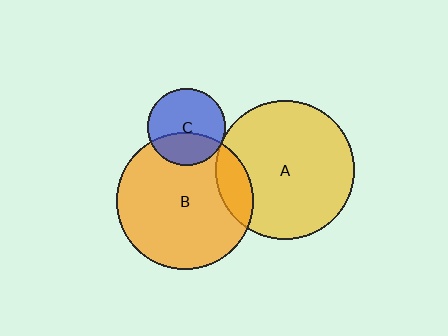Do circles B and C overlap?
Yes.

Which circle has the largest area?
Circle A (yellow).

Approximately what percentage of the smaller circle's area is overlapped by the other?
Approximately 35%.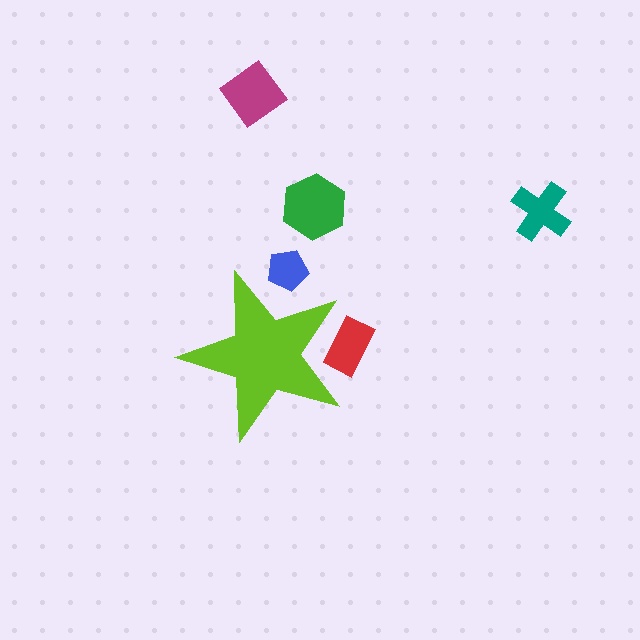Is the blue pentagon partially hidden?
Yes, the blue pentagon is partially hidden behind the lime star.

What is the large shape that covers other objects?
A lime star.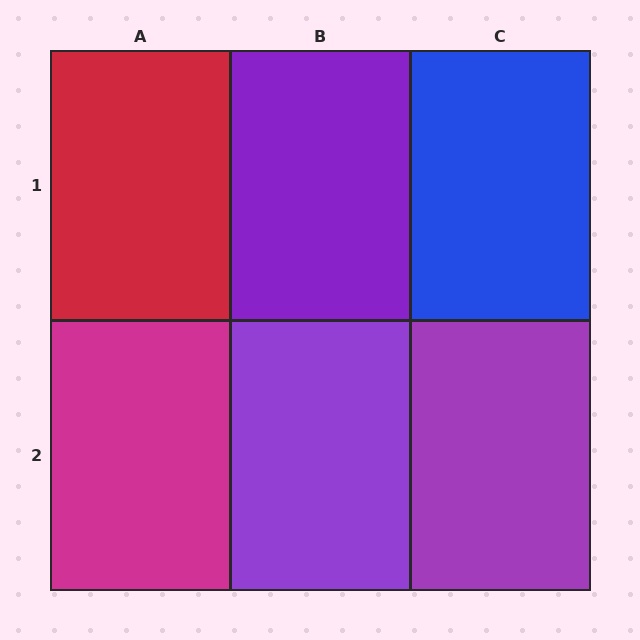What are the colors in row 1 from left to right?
Red, purple, blue.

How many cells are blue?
1 cell is blue.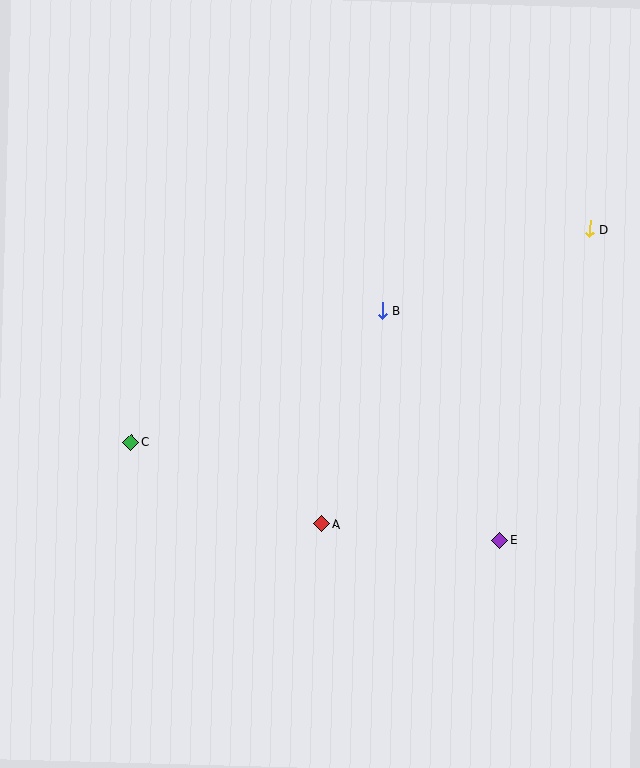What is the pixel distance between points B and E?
The distance between B and E is 258 pixels.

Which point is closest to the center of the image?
Point B at (382, 310) is closest to the center.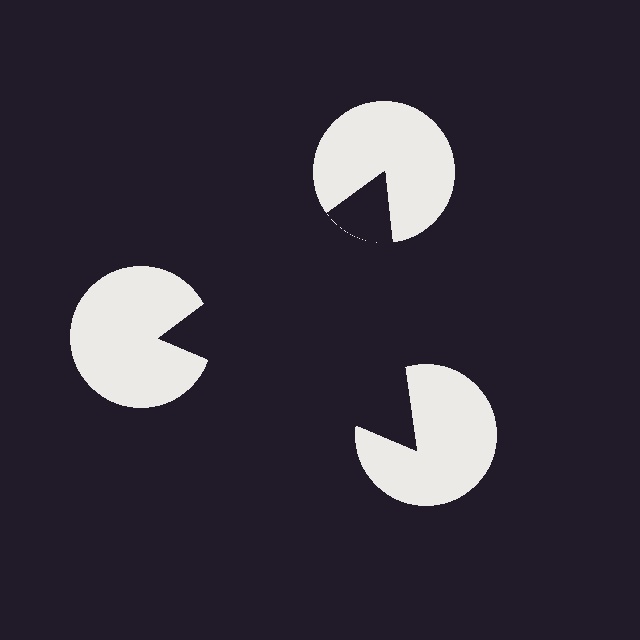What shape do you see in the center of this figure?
An illusory triangle — its edges are inferred from the aligned wedge cuts in the pac-man discs, not physically drawn.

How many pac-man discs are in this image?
There are 3 — one at each vertex of the illusory triangle.